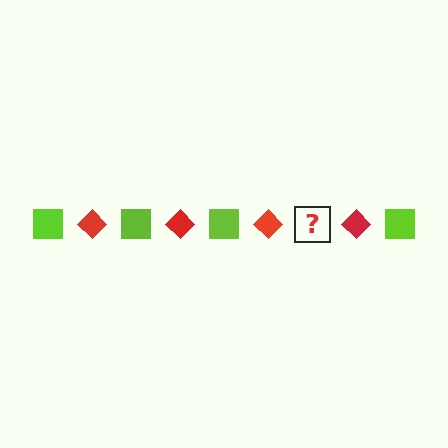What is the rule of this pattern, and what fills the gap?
The rule is that the pattern alternates between lime square and red diamond. The gap should be filled with a lime square.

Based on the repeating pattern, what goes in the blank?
The blank should be a lime square.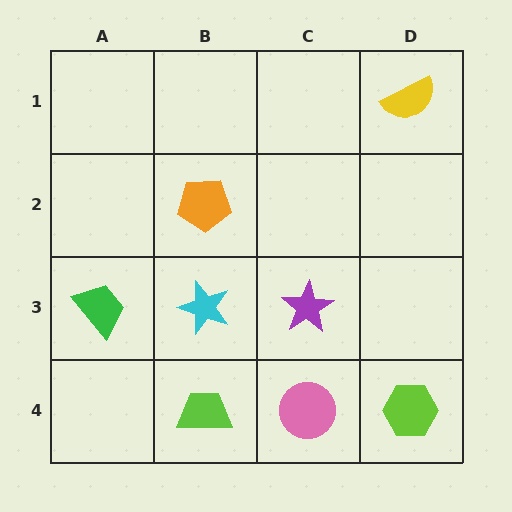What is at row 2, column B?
An orange pentagon.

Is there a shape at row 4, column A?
No, that cell is empty.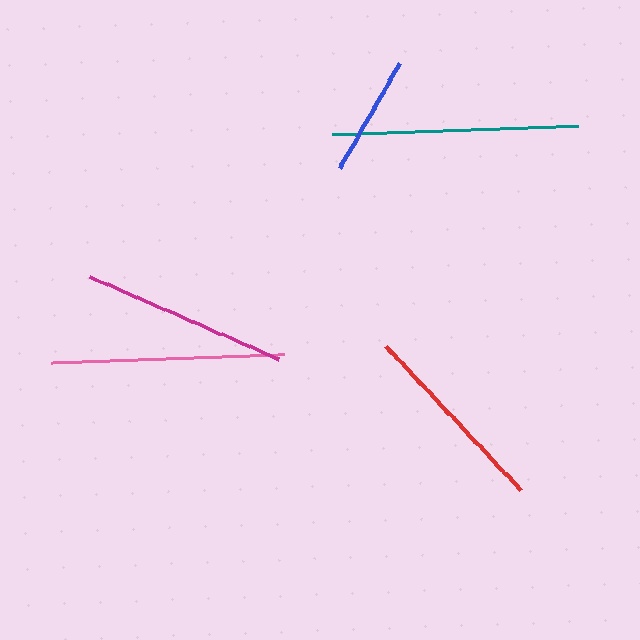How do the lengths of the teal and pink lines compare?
The teal and pink lines are approximately the same length.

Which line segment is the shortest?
The blue line is the shortest at approximately 121 pixels.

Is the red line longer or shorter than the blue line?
The red line is longer than the blue line.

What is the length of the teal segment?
The teal segment is approximately 246 pixels long.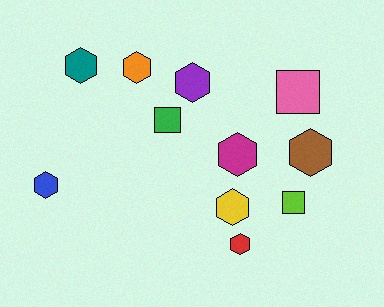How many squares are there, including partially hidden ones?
There are 3 squares.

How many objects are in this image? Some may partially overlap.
There are 11 objects.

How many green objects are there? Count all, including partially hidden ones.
There is 1 green object.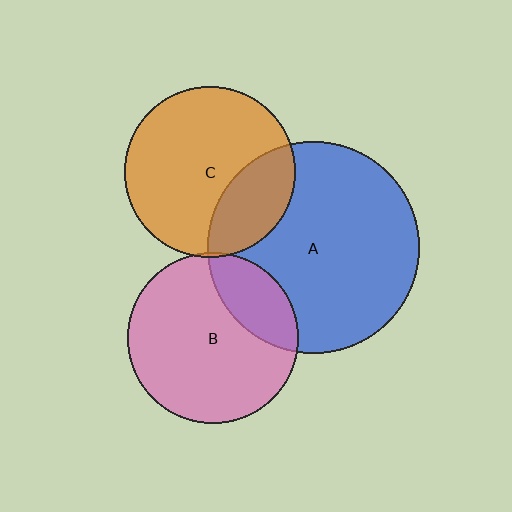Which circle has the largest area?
Circle A (blue).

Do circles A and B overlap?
Yes.